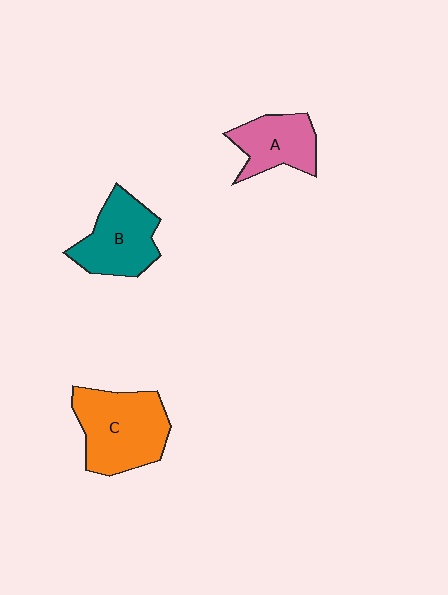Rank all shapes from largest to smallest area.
From largest to smallest: C (orange), B (teal), A (pink).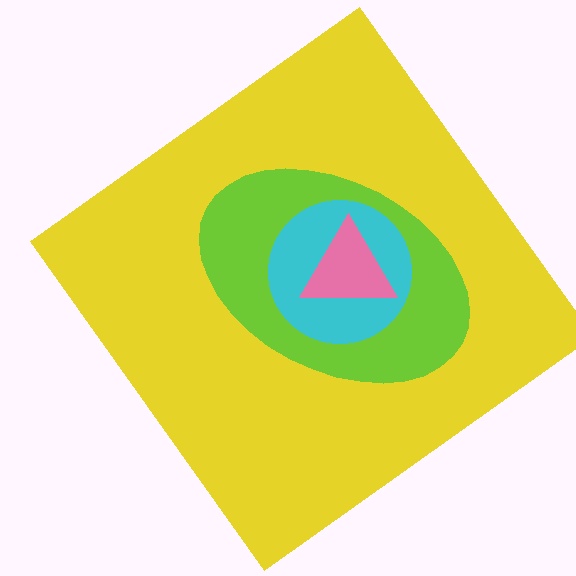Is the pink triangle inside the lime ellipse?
Yes.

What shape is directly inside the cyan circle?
The pink triangle.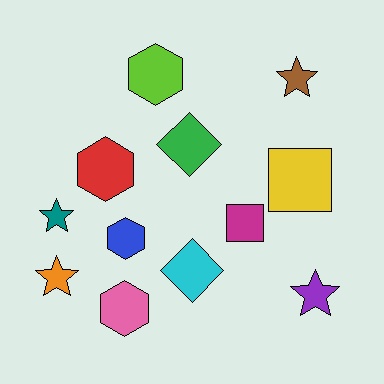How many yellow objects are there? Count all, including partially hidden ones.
There is 1 yellow object.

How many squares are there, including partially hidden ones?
There are 2 squares.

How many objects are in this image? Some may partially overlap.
There are 12 objects.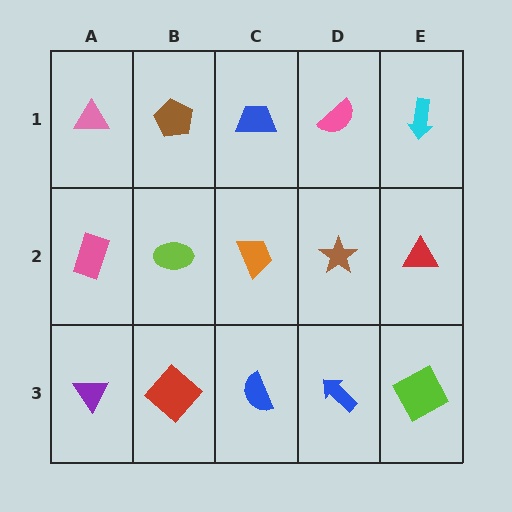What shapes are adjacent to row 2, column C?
A blue trapezoid (row 1, column C), a blue semicircle (row 3, column C), a lime ellipse (row 2, column B), a brown star (row 2, column D).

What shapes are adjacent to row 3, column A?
A pink rectangle (row 2, column A), a red diamond (row 3, column B).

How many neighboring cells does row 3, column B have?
3.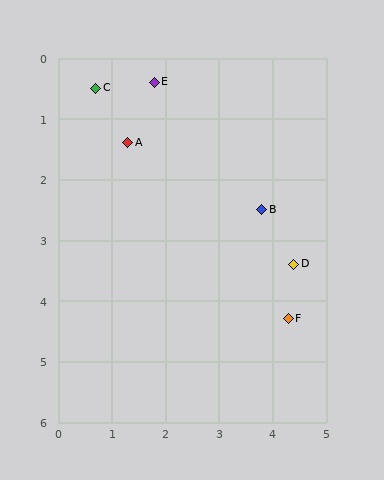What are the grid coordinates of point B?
Point B is at approximately (3.8, 2.5).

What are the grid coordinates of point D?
Point D is at approximately (4.4, 3.4).